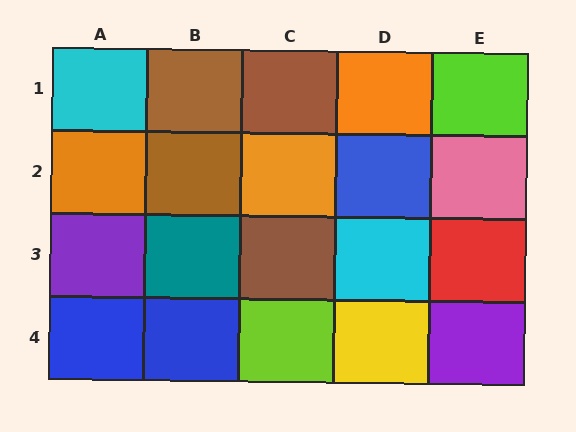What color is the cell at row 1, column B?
Brown.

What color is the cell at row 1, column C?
Brown.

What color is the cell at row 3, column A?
Purple.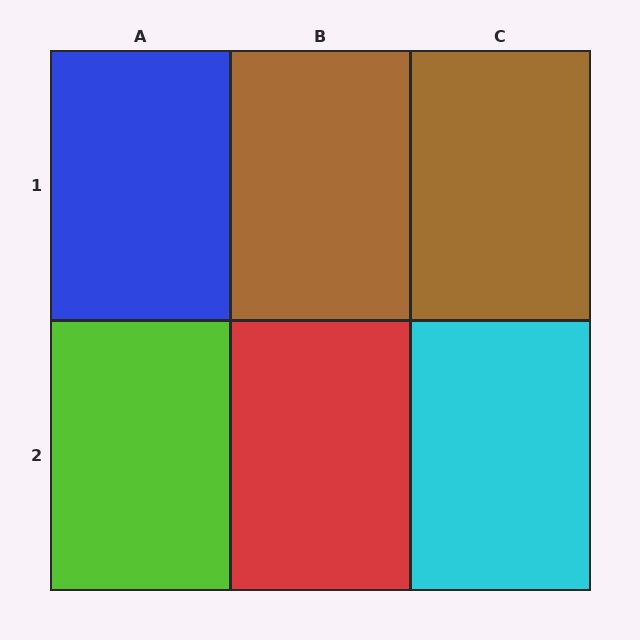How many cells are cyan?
1 cell is cyan.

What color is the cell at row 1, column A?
Blue.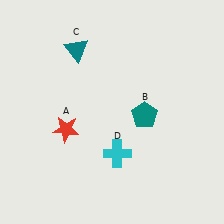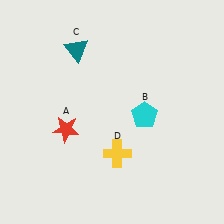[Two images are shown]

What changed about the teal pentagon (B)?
In Image 1, B is teal. In Image 2, it changed to cyan.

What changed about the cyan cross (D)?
In Image 1, D is cyan. In Image 2, it changed to yellow.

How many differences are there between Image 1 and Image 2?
There are 2 differences between the two images.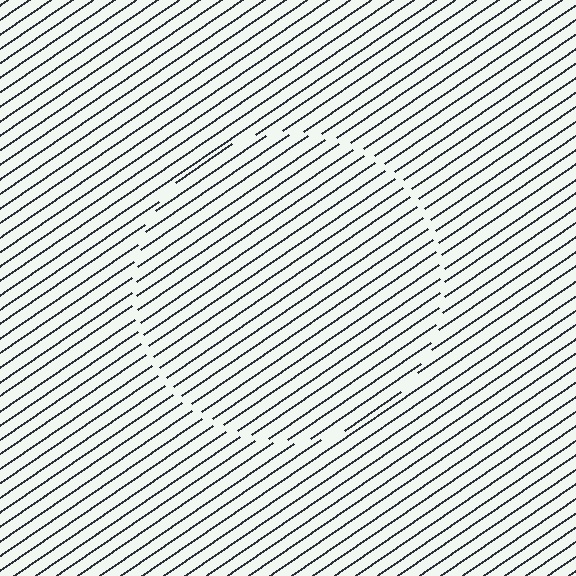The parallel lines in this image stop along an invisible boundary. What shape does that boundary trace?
An illusory circle. The interior of the shape contains the same grating, shifted by half a period — the contour is defined by the phase discontinuity where line-ends from the inner and outer gratings abut.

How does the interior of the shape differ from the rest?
The interior of the shape contains the same grating, shifted by half a period — the contour is defined by the phase discontinuity where line-ends from the inner and outer gratings abut.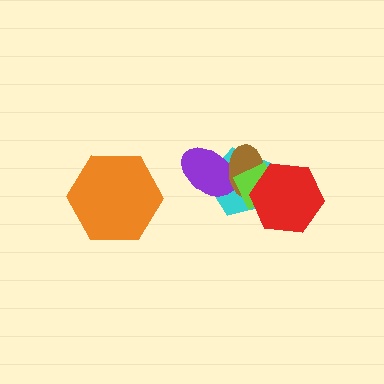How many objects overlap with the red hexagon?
3 objects overlap with the red hexagon.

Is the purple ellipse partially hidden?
Yes, it is partially covered by another shape.